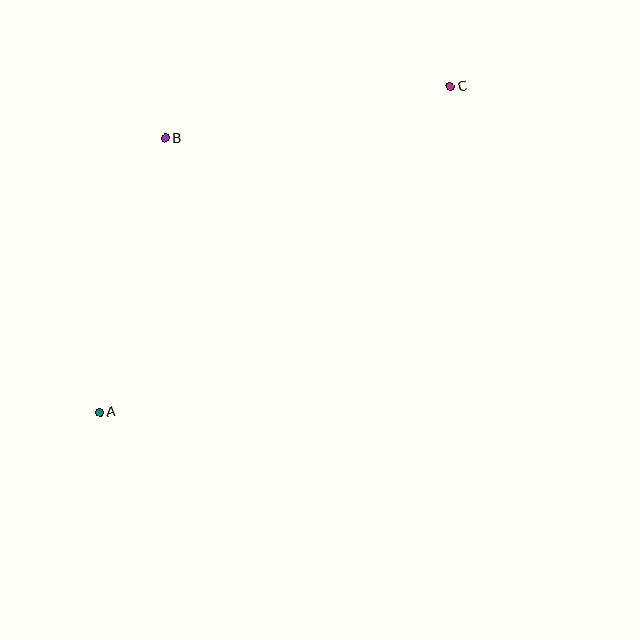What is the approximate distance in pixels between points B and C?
The distance between B and C is approximately 290 pixels.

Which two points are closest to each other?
Points A and B are closest to each other.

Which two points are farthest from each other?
Points A and C are farthest from each other.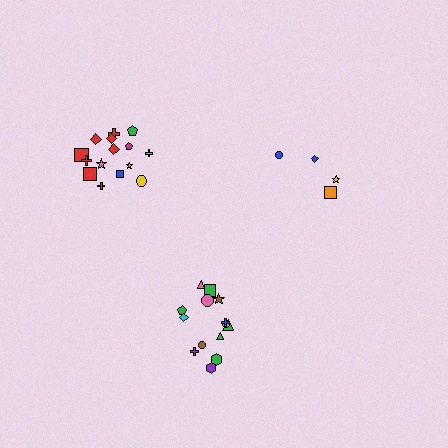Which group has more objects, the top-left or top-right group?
The top-left group.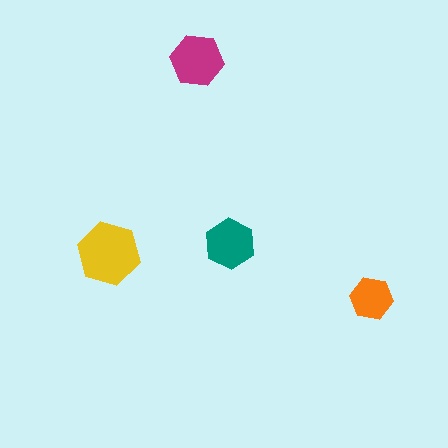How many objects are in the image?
There are 4 objects in the image.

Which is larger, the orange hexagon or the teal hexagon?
The teal one.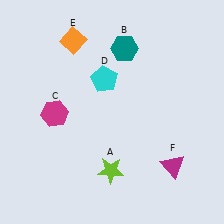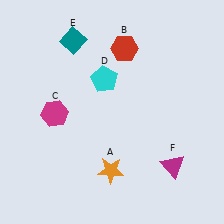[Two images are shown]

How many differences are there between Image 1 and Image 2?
There are 3 differences between the two images.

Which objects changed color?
A changed from lime to orange. B changed from teal to red. E changed from orange to teal.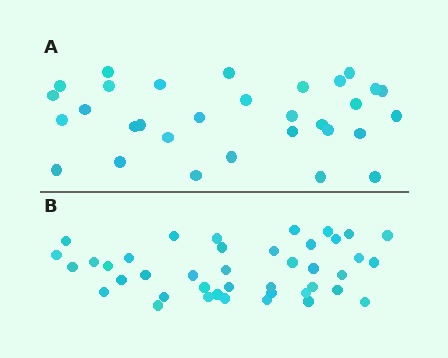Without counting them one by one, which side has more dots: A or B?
Region B (the bottom region) has more dots.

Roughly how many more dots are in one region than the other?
Region B has roughly 10 or so more dots than region A.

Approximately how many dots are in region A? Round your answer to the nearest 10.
About 30 dots. (The exact count is 31, which rounds to 30.)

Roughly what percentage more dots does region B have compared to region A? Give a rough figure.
About 30% more.